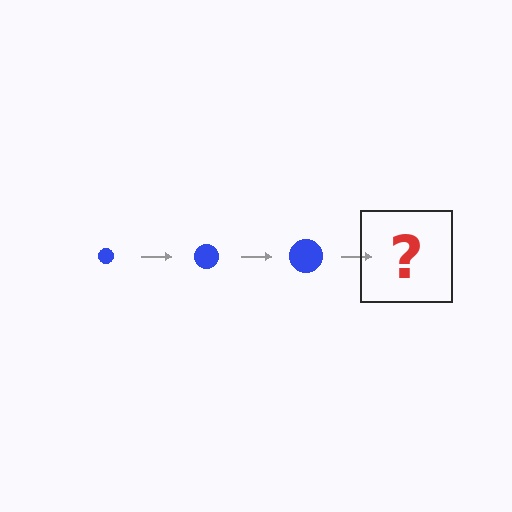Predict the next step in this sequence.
The next step is a blue circle, larger than the previous one.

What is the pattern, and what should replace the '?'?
The pattern is that the circle gets progressively larger each step. The '?' should be a blue circle, larger than the previous one.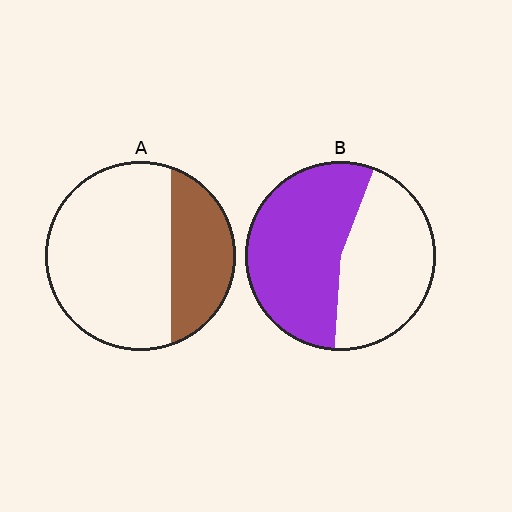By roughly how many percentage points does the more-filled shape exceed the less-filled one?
By roughly 25 percentage points (B over A).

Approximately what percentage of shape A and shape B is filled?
A is approximately 30% and B is approximately 55%.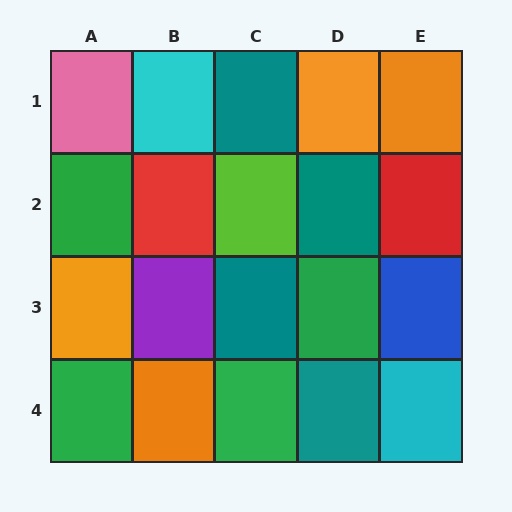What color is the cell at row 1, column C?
Teal.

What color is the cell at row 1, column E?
Orange.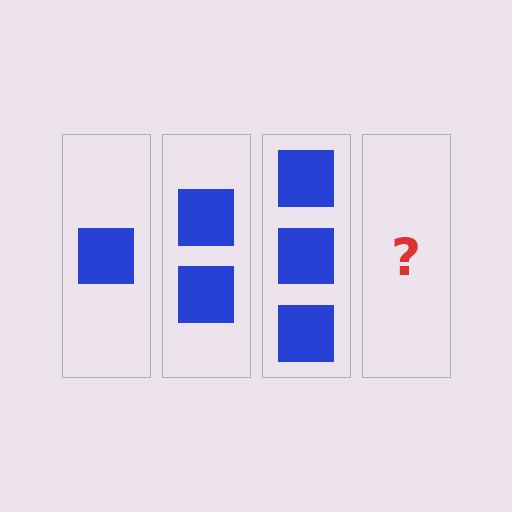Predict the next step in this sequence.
The next step is 4 squares.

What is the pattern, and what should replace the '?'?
The pattern is that each step adds one more square. The '?' should be 4 squares.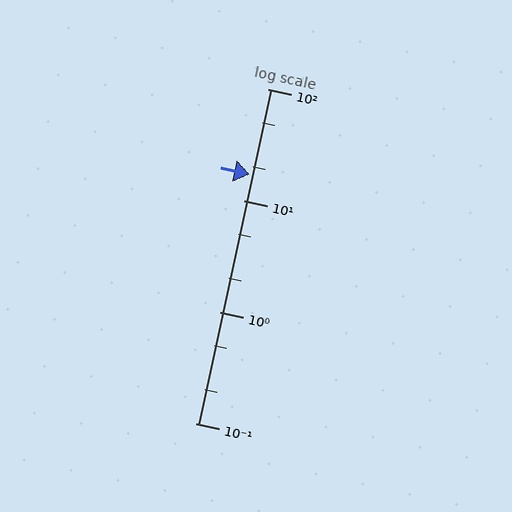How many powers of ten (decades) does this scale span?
The scale spans 3 decades, from 0.1 to 100.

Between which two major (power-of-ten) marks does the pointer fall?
The pointer is between 10 and 100.